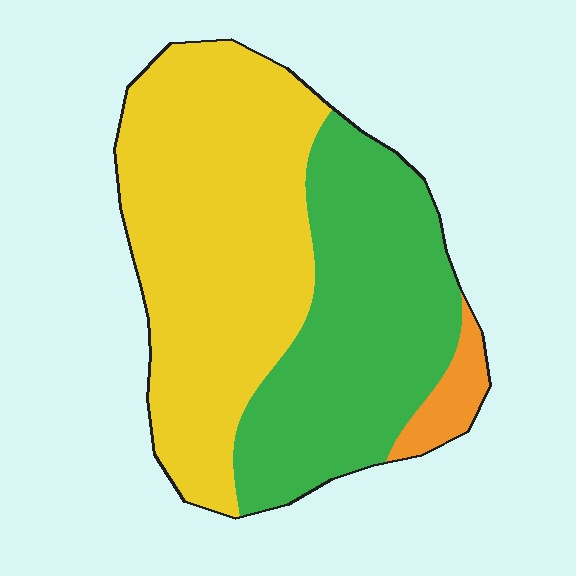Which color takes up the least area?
Orange, at roughly 5%.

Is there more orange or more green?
Green.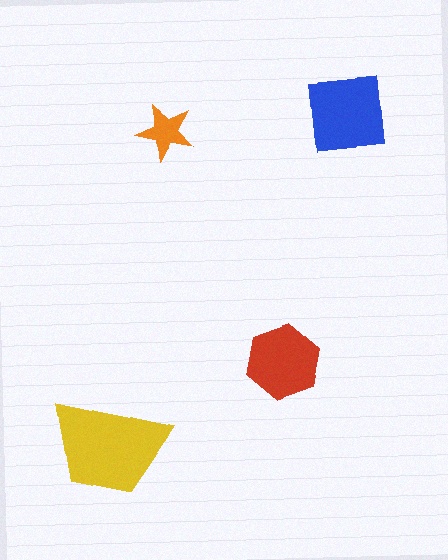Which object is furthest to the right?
The blue square is rightmost.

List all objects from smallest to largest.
The orange star, the red hexagon, the blue square, the yellow trapezoid.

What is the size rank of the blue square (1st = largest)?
2nd.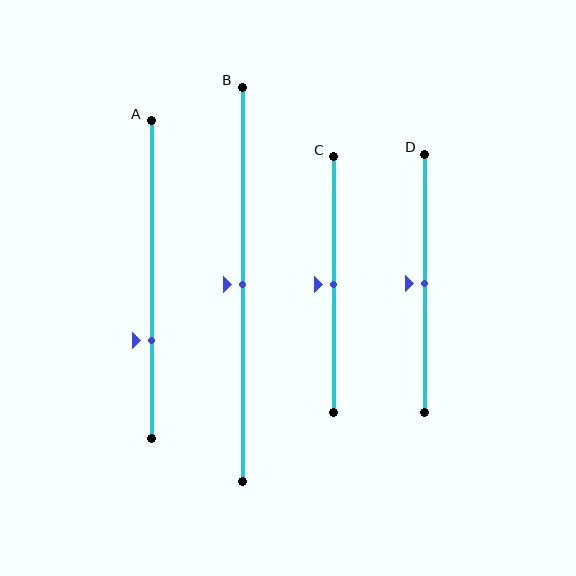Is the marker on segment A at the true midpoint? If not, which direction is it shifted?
No, the marker on segment A is shifted downward by about 19% of the segment length.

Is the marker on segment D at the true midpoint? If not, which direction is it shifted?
Yes, the marker on segment D is at the true midpoint.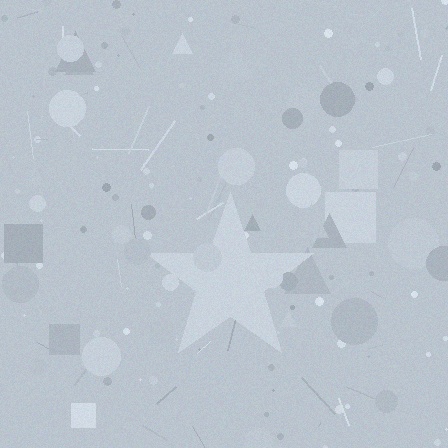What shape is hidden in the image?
A star is hidden in the image.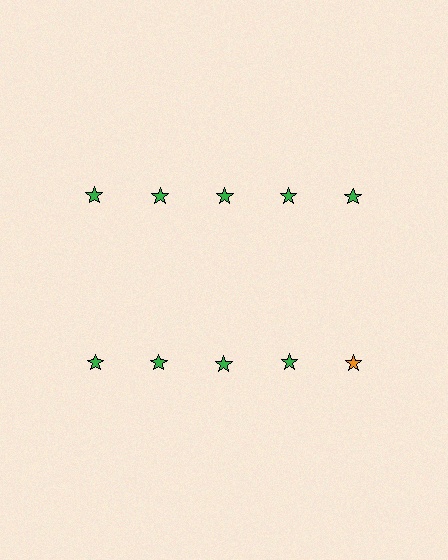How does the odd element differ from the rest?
It has a different color: orange instead of green.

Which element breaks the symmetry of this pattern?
The orange star in the second row, rightmost column breaks the symmetry. All other shapes are green stars.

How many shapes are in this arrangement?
There are 10 shapes arranged in a grid pattern.